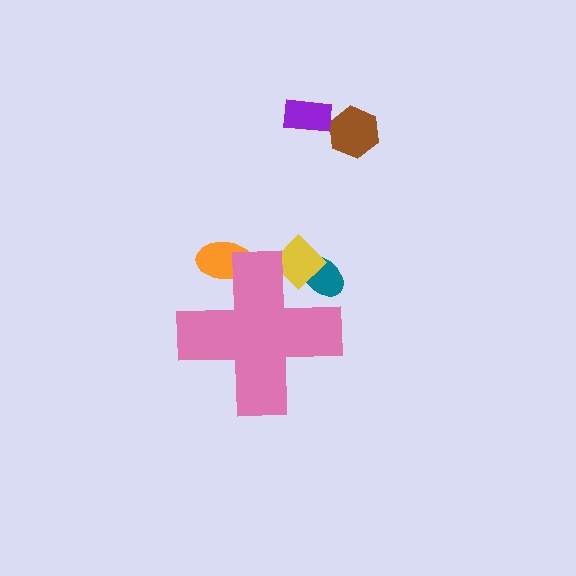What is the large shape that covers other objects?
A pink cross.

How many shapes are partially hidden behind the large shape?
3 shapes are partially hidden.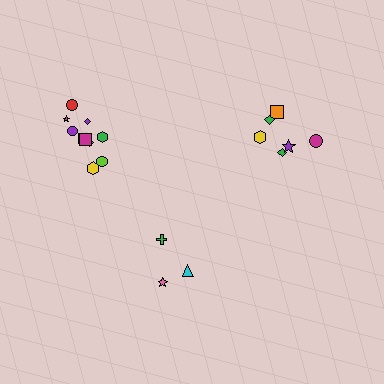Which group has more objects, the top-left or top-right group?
The top-left group.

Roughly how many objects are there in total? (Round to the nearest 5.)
Roughly 20 objects in total.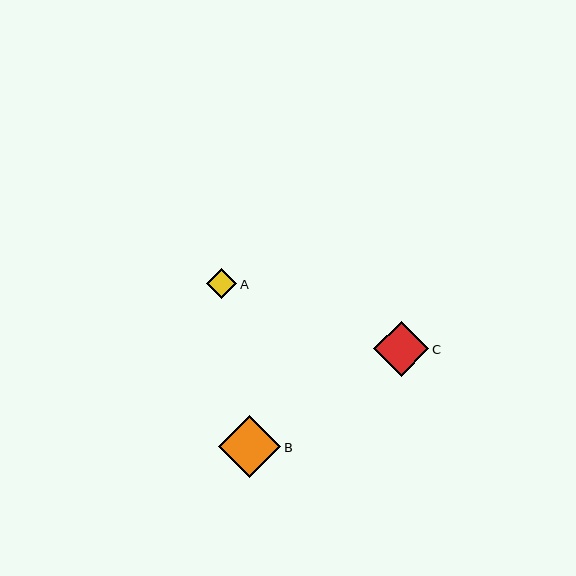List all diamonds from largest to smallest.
From largest to smallest: B, C, A.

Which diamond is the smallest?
Diamond A is the smallest with a size of approximately 30 pixels.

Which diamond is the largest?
Diamond B is the largest with a size of approximately 62 pixels.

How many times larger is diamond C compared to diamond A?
Diamond C is approximately 1.8 times the size of diamond A.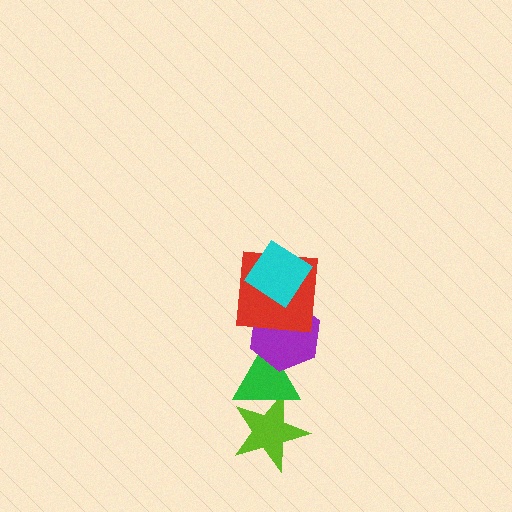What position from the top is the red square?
The red square is 2nd from the top.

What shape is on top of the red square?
The cyan diamond is on top of the red square.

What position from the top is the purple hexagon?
The purple hexagon is 3rd from the top.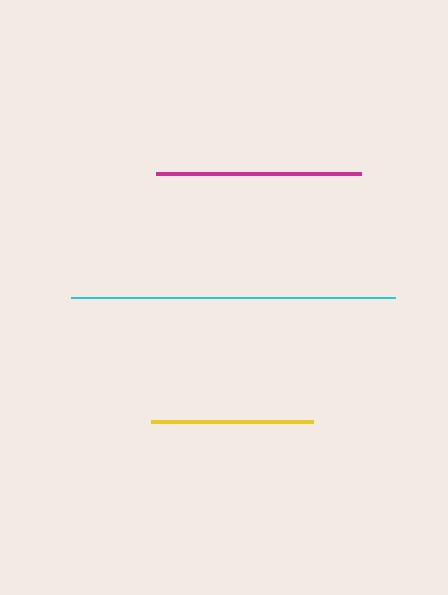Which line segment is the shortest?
The yellow line is the shortest at approximately 162 pixels.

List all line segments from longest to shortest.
From longest to shortest: cyan, magenta, yellow.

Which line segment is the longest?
The cyan line is the longest at approximately 324 pixels.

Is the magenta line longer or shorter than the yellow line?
The magenta line is longer than the yellow line.